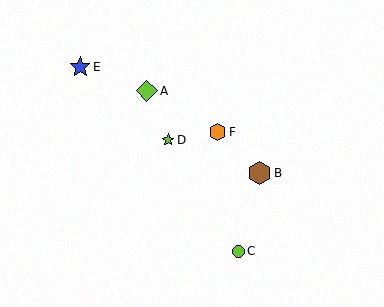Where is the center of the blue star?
The center of the blue star is at (80, 67).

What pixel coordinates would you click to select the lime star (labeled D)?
Click at (168, 140) to select the lime star D.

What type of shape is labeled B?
Shape B is a brown hexagon.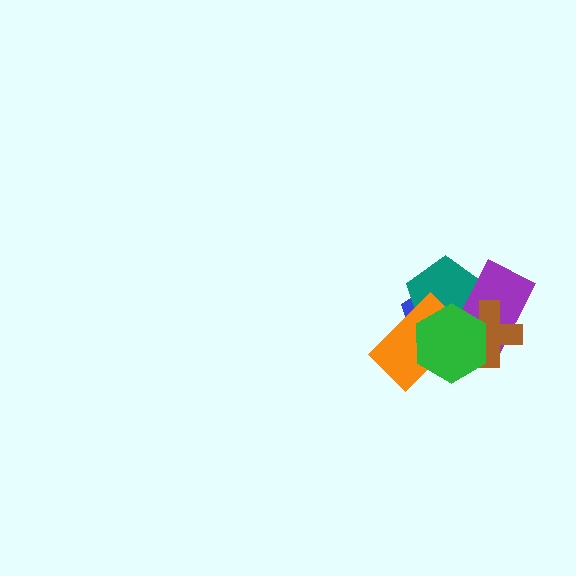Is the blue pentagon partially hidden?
Yes, it is partially covered by another shape.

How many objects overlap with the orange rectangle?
3 objects overlap with the orange rectangle.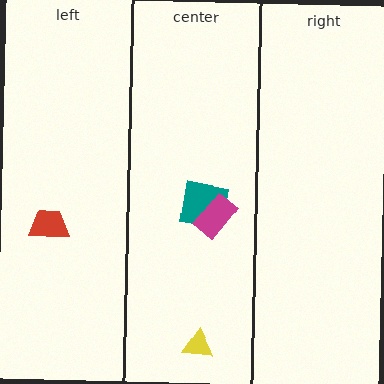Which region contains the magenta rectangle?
The center region.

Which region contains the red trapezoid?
The left region.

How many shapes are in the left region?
1.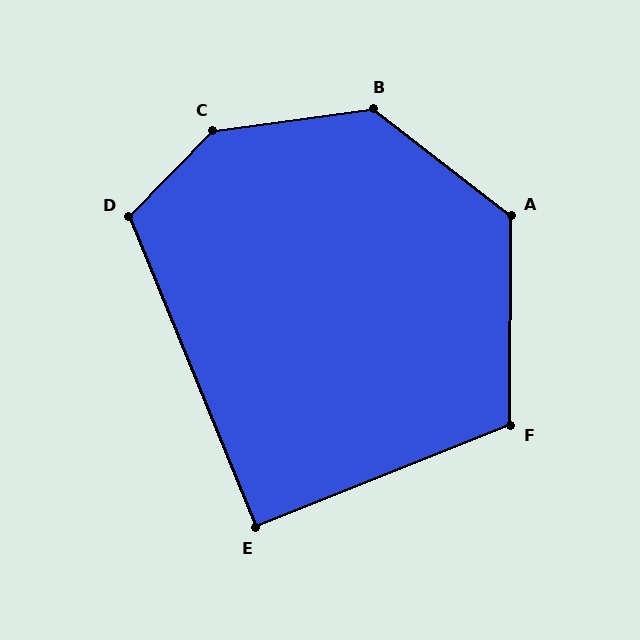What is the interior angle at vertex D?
Approximately 113 degrees (obtuse).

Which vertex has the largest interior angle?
C, at approximately 142 degrees.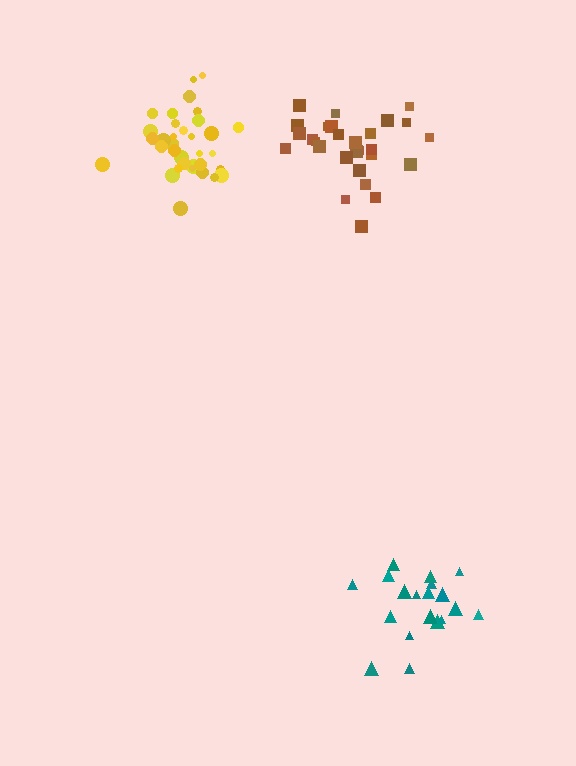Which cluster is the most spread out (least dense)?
Teal.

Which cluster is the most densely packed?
Yellow.